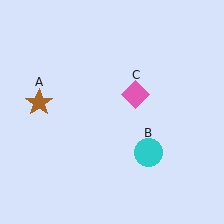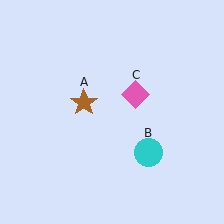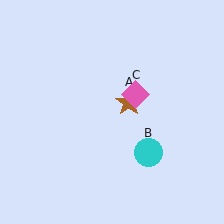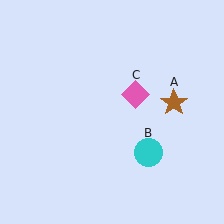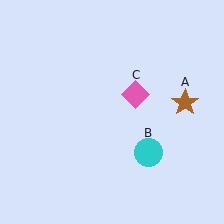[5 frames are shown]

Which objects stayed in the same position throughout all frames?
Cyan circle (object B) and pink diamond (object C) remained stationary.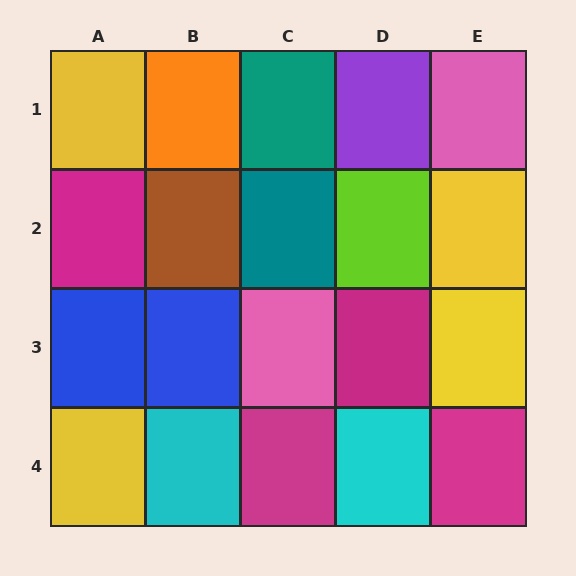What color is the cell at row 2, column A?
Magenta.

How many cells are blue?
2 cells are blue.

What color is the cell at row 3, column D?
Magenta.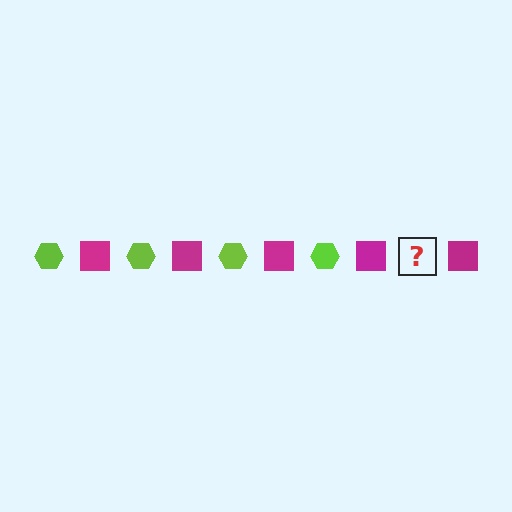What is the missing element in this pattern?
The missing element is a lime hexagon.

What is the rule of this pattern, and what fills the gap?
The rule is that the pattern alternates between lime hexagon and magenta square. The gap should be filled with a lime hexagon.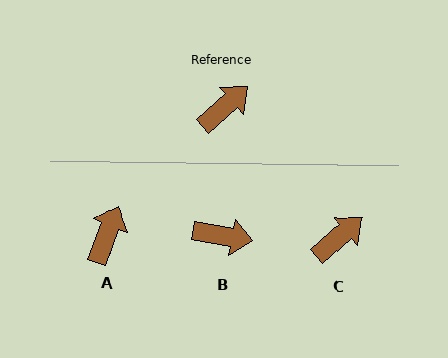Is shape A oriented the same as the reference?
No, it is off by about 28 degrees.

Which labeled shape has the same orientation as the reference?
C.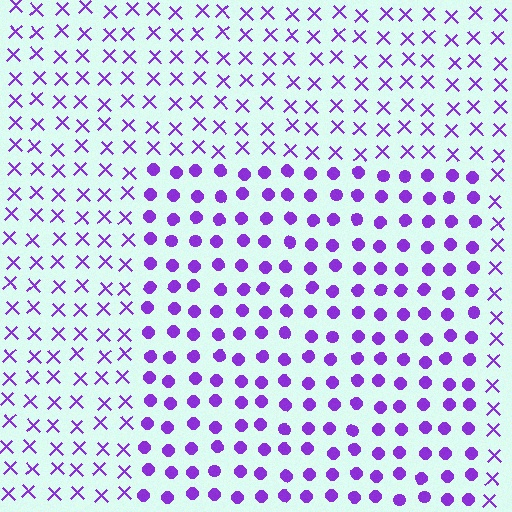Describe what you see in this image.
The image is filled with small purple elements arranged in a uniform grid. A rectangle-shaped region contains circles, while the surrounding area contains X marks. The boundary is defined purely by the change in element shape.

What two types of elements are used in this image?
The image uses circles inside the rectangle region and X marks outside it.